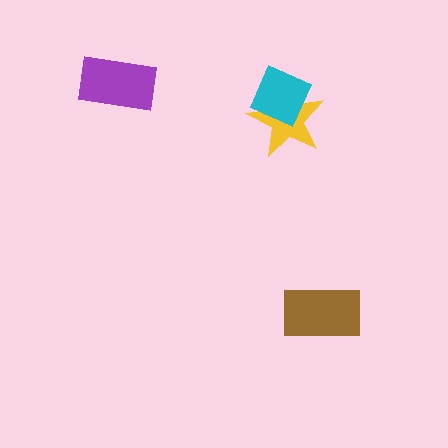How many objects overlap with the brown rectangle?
0 objects overlap with the brown rectangle.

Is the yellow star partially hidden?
Yes, it is partially covered by another shape.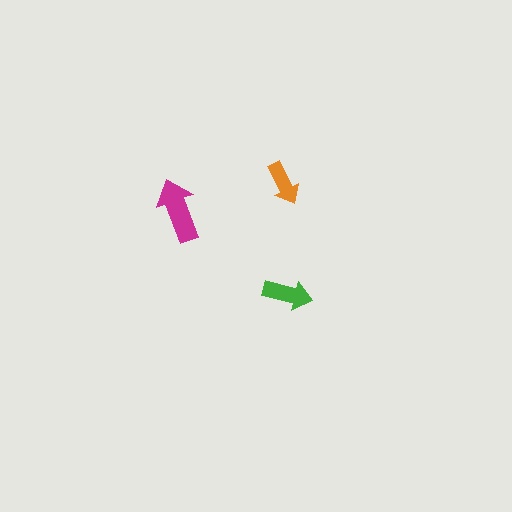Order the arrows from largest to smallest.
the magenta one, the green one, the orange one.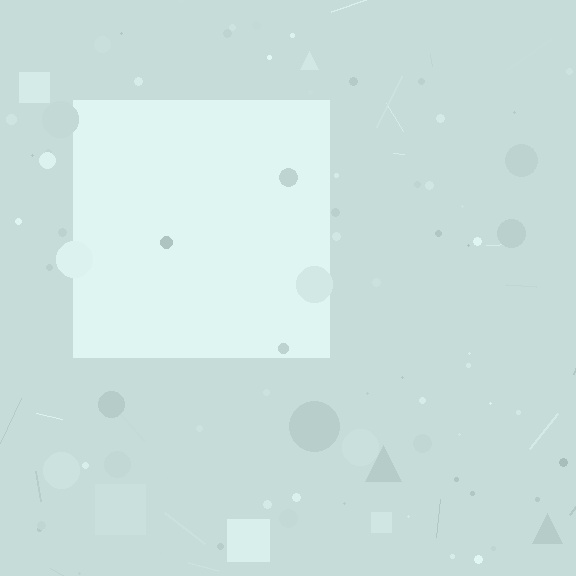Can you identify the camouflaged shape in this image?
The camouflaged shape is a square.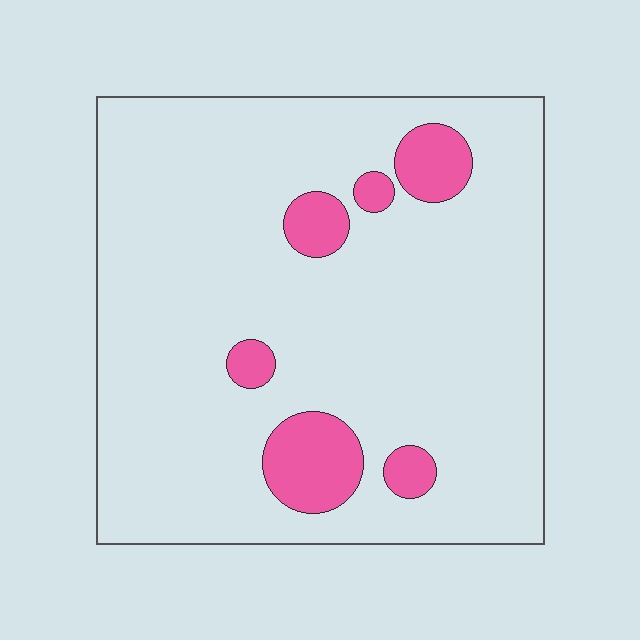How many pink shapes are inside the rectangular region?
6.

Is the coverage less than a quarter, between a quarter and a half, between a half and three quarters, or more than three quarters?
Less than a quarter.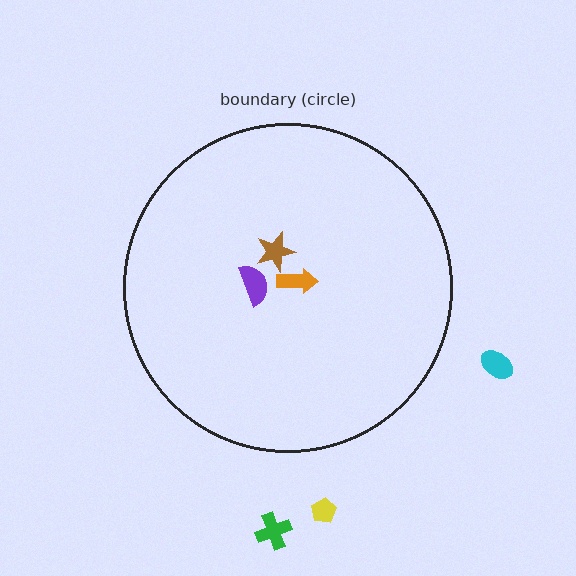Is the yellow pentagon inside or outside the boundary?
Outside.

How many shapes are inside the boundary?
3 inside, 3 outside.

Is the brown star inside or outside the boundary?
Inside.